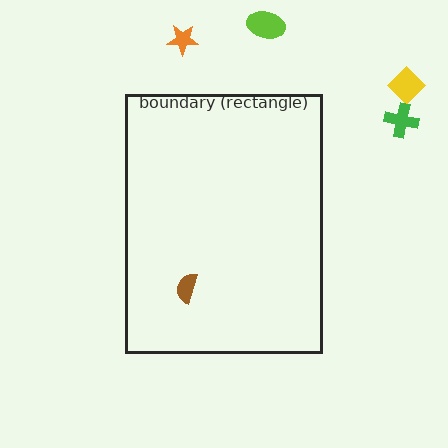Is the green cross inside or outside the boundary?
Outside.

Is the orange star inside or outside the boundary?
Outside.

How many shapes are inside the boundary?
1 inside, 4 outside.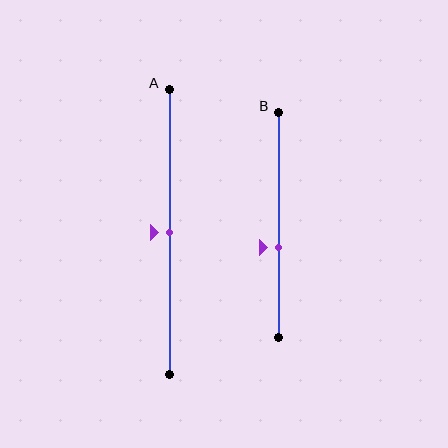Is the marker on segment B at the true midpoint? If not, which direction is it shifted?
No, the marker on segment B is shifted downward by about 10% of the segment length.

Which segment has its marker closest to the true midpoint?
Segment A has its marker closest to the true midpoint.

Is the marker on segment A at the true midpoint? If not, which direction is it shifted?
Yes, the marker on segment A is at the true midpoint.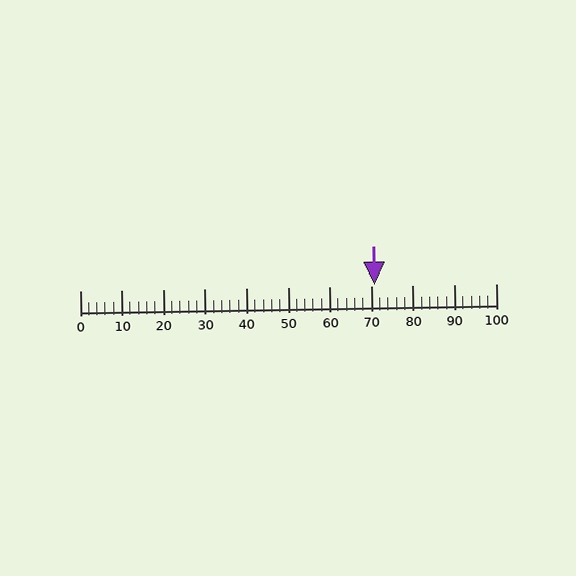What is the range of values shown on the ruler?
The ruler shows values from 0 to 100.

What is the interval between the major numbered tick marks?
The major tick marks are spaced 10 units apart.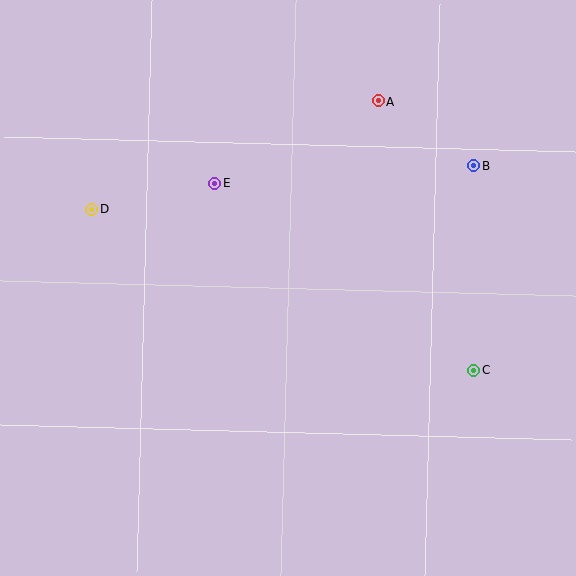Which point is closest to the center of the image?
Point E at (215, 183) is closest to the center.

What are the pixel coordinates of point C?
Point C is at (474, 370).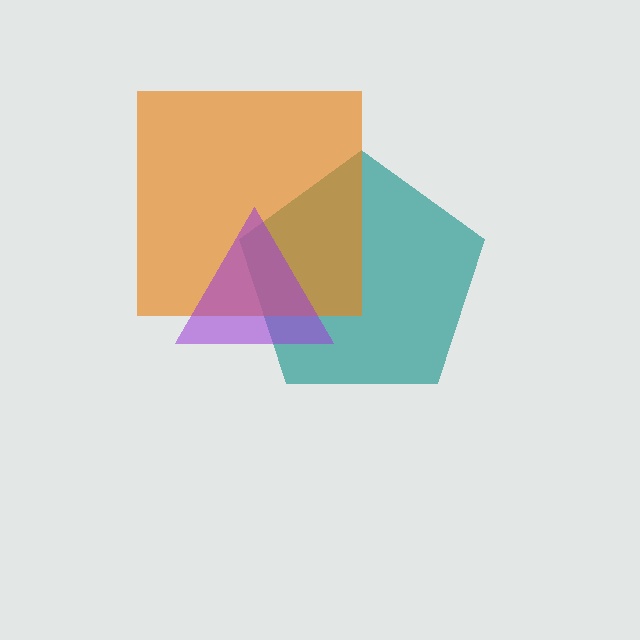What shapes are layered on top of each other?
The layered shapes are: a teal pentagon, an orange square, a purple triangle.